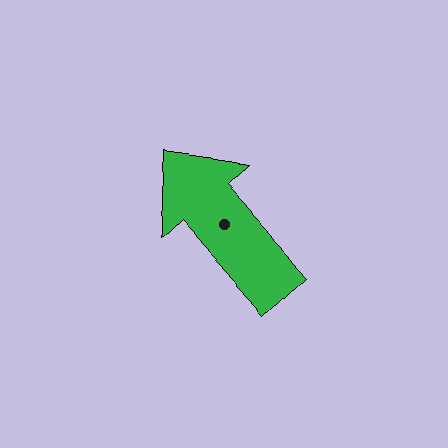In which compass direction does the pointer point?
Northwest.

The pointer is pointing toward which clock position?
Roughly 11 o'clock.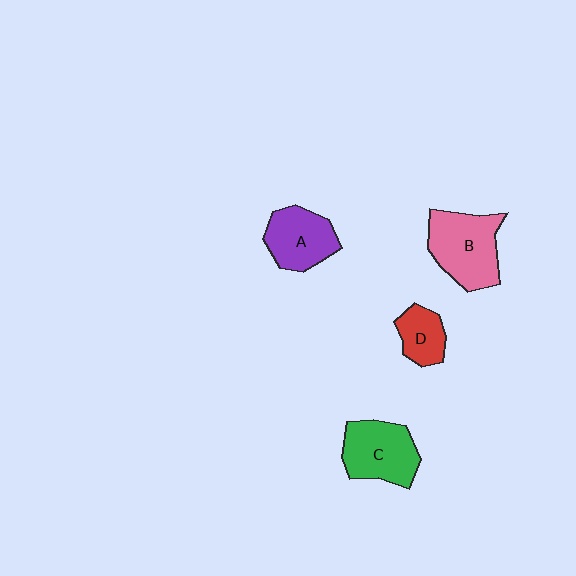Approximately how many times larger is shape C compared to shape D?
Approximately 1.8 times.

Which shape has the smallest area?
Shape D (red).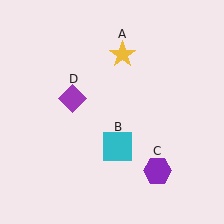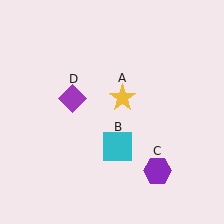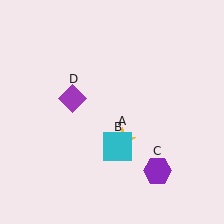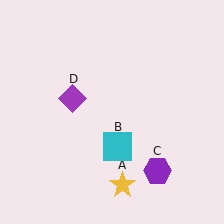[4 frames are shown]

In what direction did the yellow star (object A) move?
The yellow star (object A) moved down.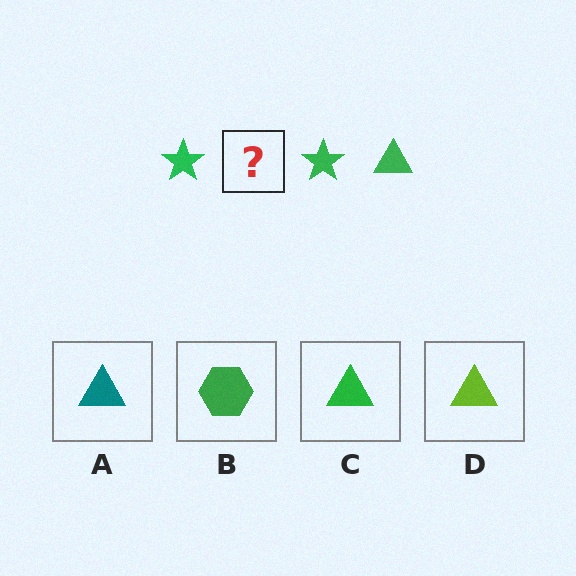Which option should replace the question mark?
Option C.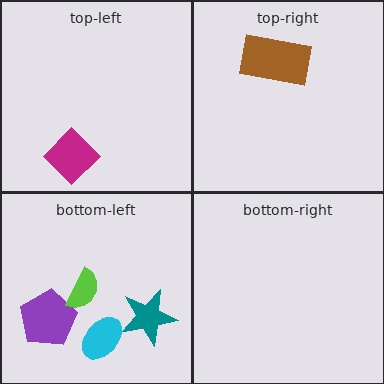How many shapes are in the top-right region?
1.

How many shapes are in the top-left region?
1.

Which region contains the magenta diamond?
The top-left region.